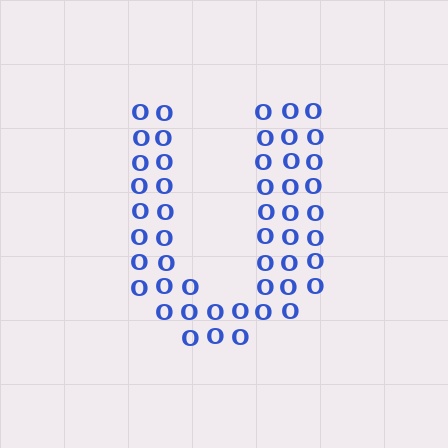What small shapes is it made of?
It is made of small letter O's.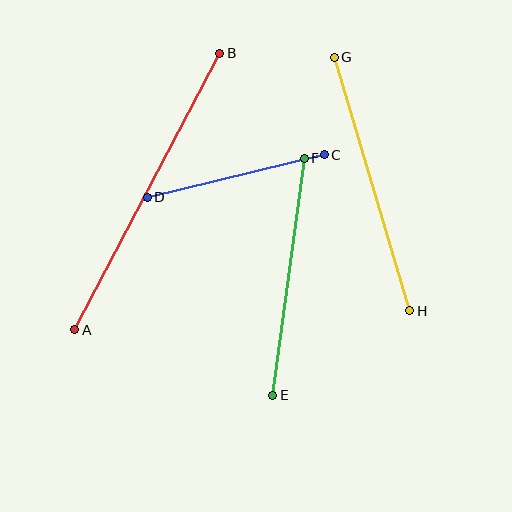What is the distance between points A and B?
The distance is approximately 312 pixels.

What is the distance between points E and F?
The distance is approximately 239 pixels.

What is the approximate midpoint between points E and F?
The midpoint is at approximately (289, 277) pixels.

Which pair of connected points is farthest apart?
Points A and B are farthest apart.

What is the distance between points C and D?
The distance is approximately 182 pixels.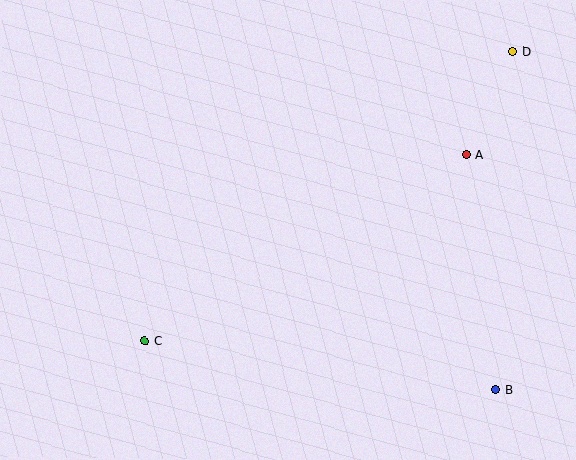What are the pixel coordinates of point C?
Point C is at (145, 341).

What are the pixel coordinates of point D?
Point D is at (513, 51).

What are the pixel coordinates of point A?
Point A is at (466, 155).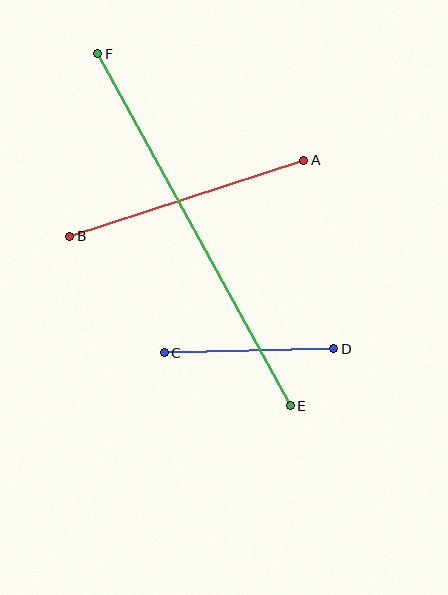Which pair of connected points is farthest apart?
Points E and F are farthest apart.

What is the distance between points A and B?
The distance is approximately 246 pixels.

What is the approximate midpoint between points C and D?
The midpoint is at approximately (249, 351) pixels.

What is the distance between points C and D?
The distance is approximately 170 pixels.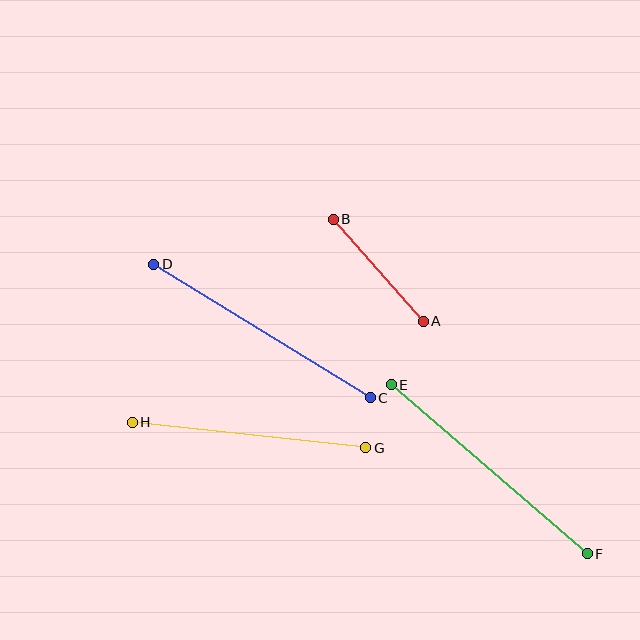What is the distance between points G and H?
The distance is approximately 235 pixels.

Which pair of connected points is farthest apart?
Points E and F are farthest apart.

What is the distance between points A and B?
The distance is approximately 136 pixels.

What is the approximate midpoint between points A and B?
The midpoint is at approximately (378, 270) pixels.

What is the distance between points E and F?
The distance is approximately 259 pixels.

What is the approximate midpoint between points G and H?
The midpoint is at approximately (249, 435) pixels.